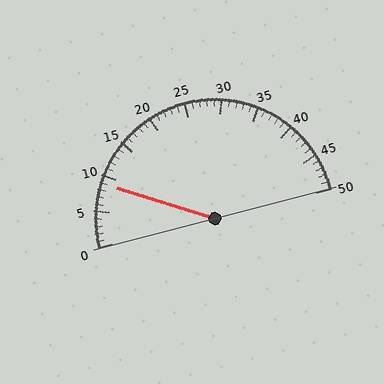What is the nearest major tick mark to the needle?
The nearest major tick mark is 10.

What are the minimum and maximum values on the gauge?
The gauge ranges from 0 to 50.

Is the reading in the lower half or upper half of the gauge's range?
The reading is in the lower half of the range (0 to 50).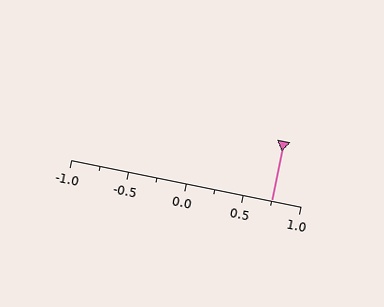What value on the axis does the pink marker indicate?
The marker indicates approximately 0.75.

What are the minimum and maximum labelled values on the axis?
The axis runs from -1.0 to 1.0.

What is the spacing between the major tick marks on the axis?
The major ticks are spaced 0.5 apart.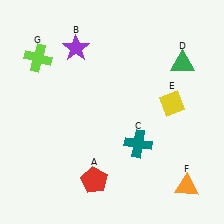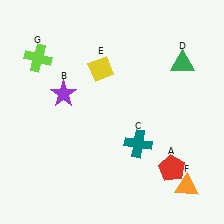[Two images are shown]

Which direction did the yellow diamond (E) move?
The yellow diamond (E) moved left.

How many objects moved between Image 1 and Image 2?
3 objects moved between the two images.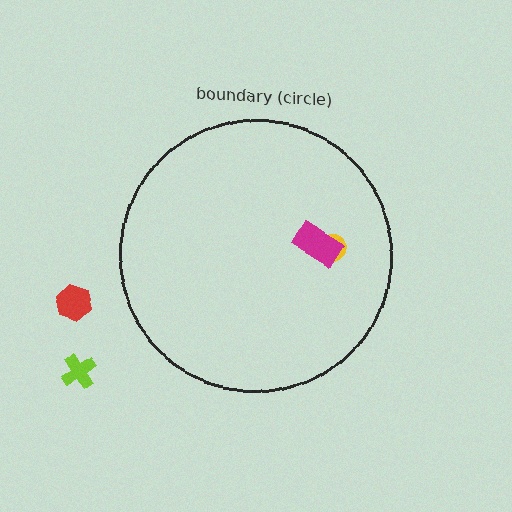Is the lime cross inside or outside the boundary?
Outside.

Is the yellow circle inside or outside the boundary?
Inside.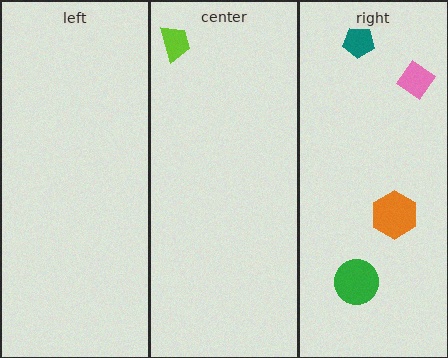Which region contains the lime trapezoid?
The center region.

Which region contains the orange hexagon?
The right region.